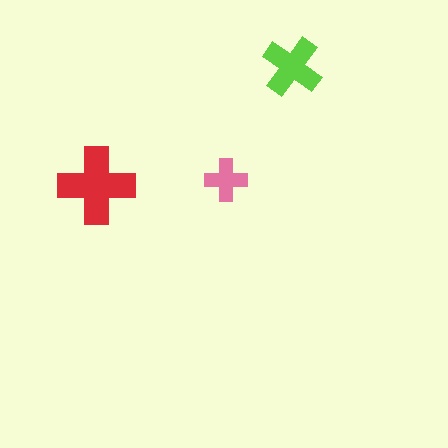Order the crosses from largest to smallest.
the red one, the lime one, the pink one.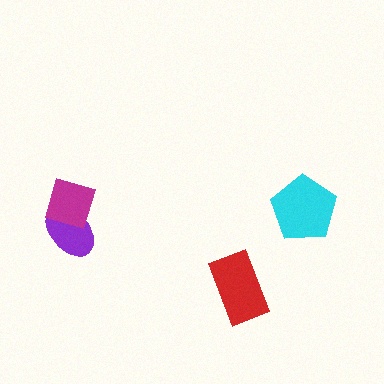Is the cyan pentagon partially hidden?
No, no other shape covers it.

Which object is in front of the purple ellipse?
The magenta diamond is in front of the purple ellipse.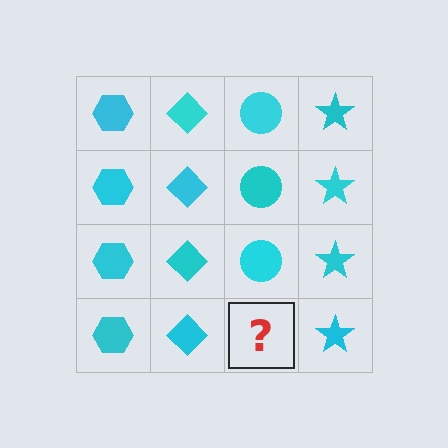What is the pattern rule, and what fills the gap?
The rule is that each column has a consistent shape. The gap should be filled with a cyan circle.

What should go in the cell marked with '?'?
The missing cell should contain a cyan circle.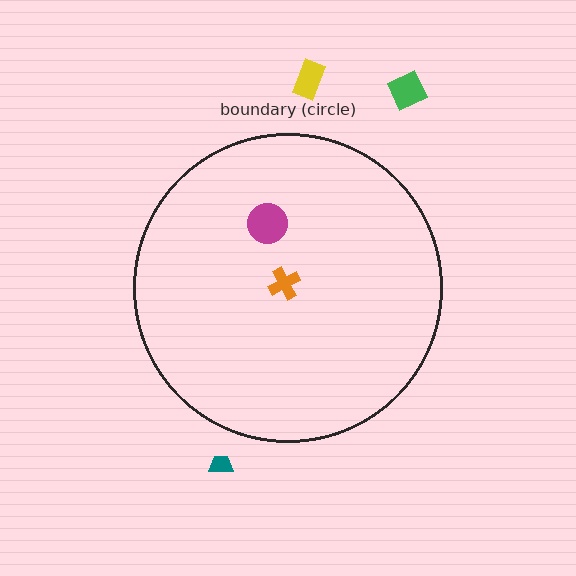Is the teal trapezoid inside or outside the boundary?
Outside.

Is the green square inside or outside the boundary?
Outside.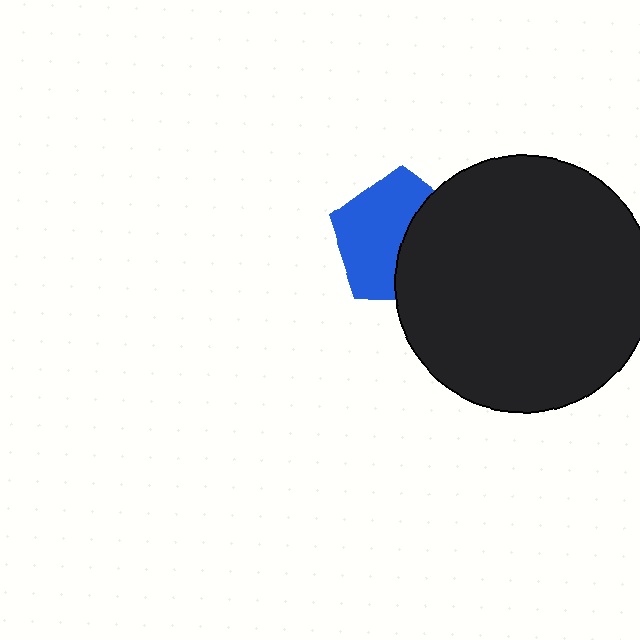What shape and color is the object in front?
The object in front is a black circle.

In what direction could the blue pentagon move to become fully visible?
The blue pentagon could move left. That would shift it out from behind the black circle entirely.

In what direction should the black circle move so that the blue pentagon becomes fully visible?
The black circle should move right. That is the shortest direction to clear the overlap and leave the blue pentagon fully visible.